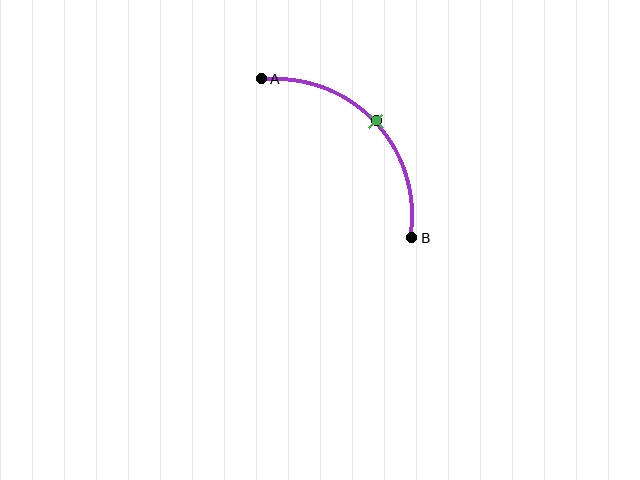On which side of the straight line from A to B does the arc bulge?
The arc bulges above and to the right of the straight line connecting A and B.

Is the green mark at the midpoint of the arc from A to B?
Yes. The green mark lies on the arc at equal arc-length from both A and B — it is the arc midpoint.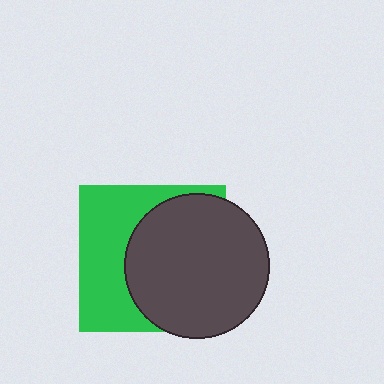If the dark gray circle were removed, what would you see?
You would see the complete green square.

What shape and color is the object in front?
The object in front is a dark gray circle.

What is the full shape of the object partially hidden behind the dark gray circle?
The partially hidden object is a green square.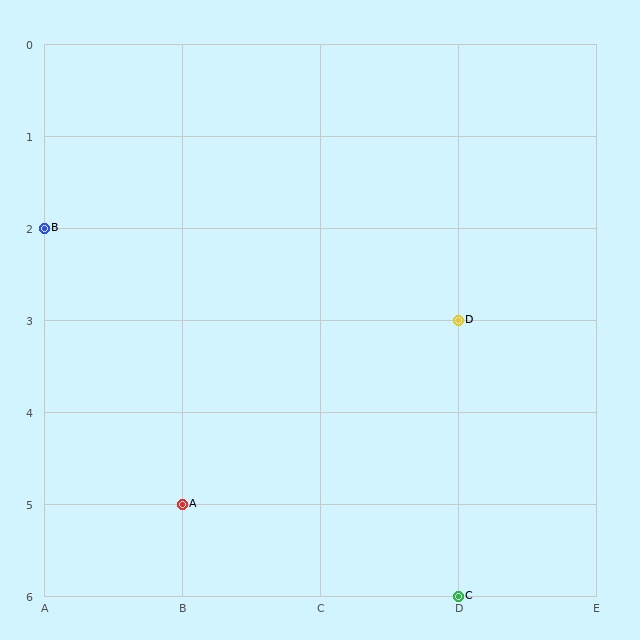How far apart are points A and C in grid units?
Points A and C are 2 columns and 1 row apart (about 2.2 grid units diagonally).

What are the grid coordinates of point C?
Point C is at grid coordinates (D, 6).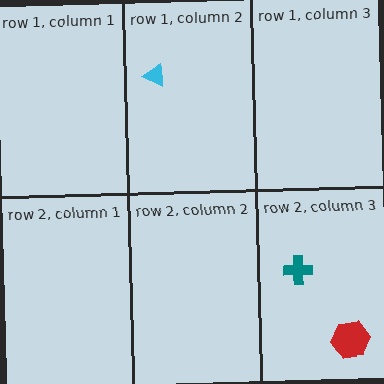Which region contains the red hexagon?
The row 2, column 3 region.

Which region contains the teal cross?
The row 2, column 3 region.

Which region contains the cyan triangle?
The row 1, column 2 region.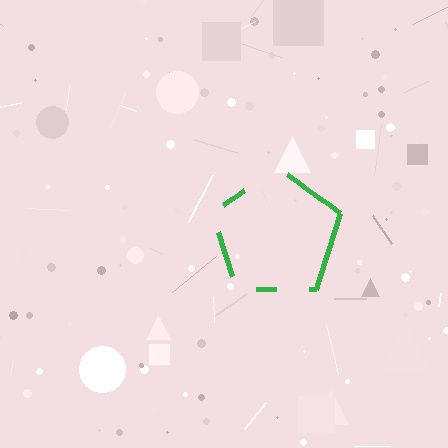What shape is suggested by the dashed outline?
The dashed outline suggests a pentagon.